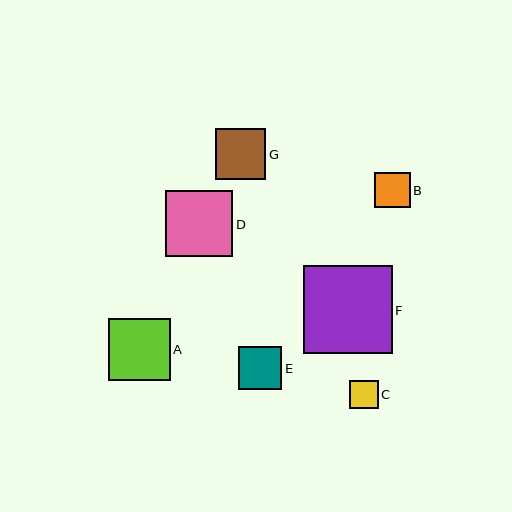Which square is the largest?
Square F is the largest with a size of approximately 89 pixels.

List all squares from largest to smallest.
From largest to smallest: F, D, A, G, E, B, C.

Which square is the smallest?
Square C is the smallest with a size of approximately 29 pixels.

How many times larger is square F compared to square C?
Square F is approximately 3.1 times the size of square C.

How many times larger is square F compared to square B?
Square F is approximately 2.5 times the size of square B.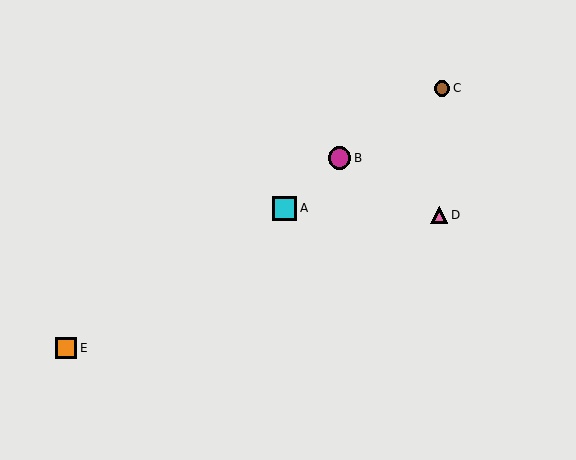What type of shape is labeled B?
Shape B is a magenta circle.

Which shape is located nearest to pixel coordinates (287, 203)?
The cyan square (labeled A) at (285, 208) is nearest to that location.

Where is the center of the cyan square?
The center of the cyan square is at (285, 208).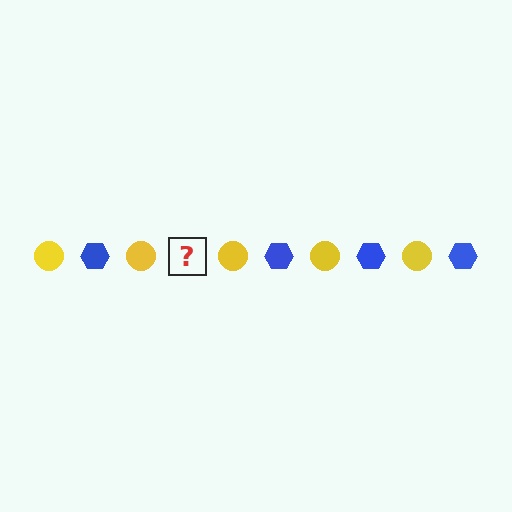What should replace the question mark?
The question mark should be replaced with a blue hexagon.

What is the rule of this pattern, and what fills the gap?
The rule is that the pattern alternates between yellow circle and blue hexagon. The gap should be filled with a blue hexagon.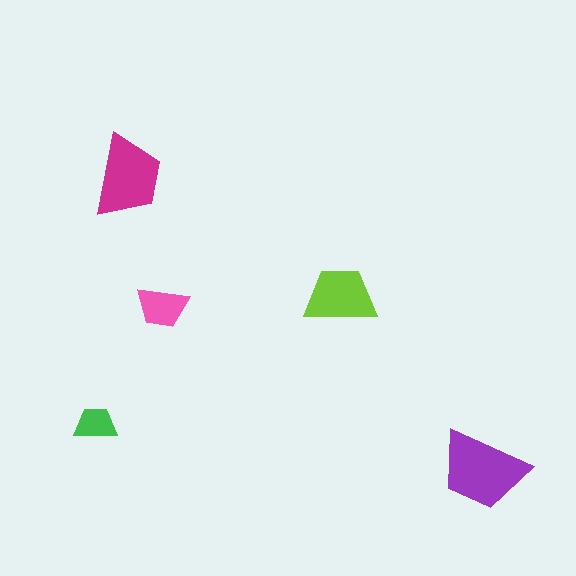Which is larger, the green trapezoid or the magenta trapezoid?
The magenta one.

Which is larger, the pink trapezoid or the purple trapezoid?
The purple one.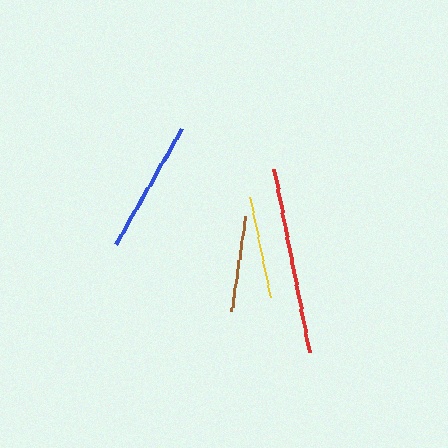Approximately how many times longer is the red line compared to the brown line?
The red line is approximately 1.9 times the length of the brown line.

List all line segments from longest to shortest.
From longest to shortest: red, blue, yellow, brown.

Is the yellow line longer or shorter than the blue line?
The blue line is longer than the yellow line.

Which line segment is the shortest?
The brown line is the shortest at approximately 96 pixels.